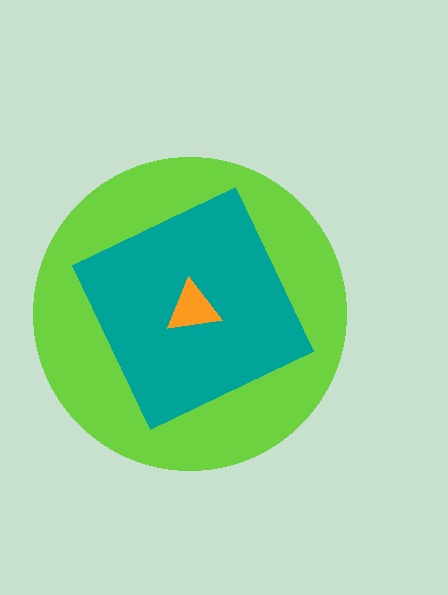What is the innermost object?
The orange triangle.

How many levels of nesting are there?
3.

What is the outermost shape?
The lime circle.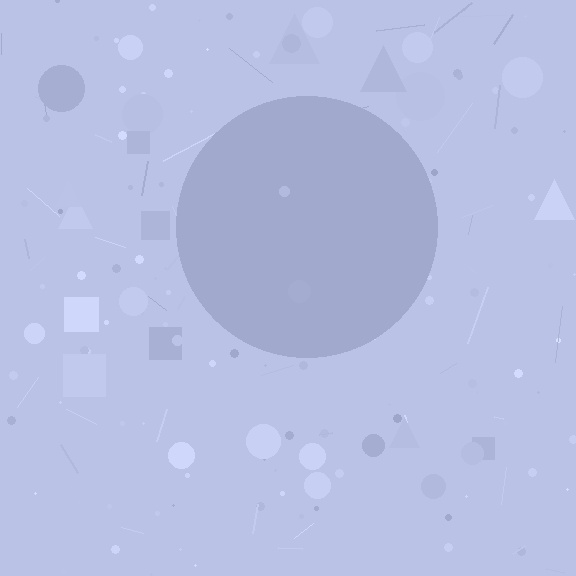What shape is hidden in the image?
A circle is hidden in the image.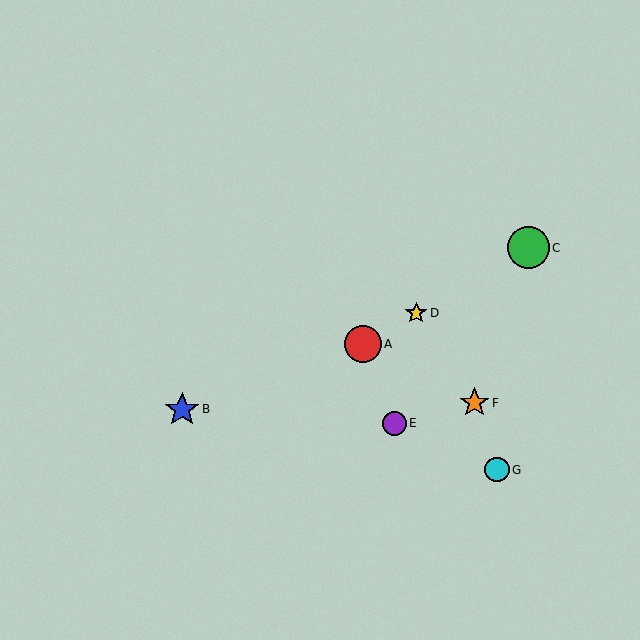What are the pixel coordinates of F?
Object F is at (474, 403).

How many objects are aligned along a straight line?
3 objects (A, C, D) are aligned along a straight line.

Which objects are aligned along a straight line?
Objects A, C, D are aligned along a straight line.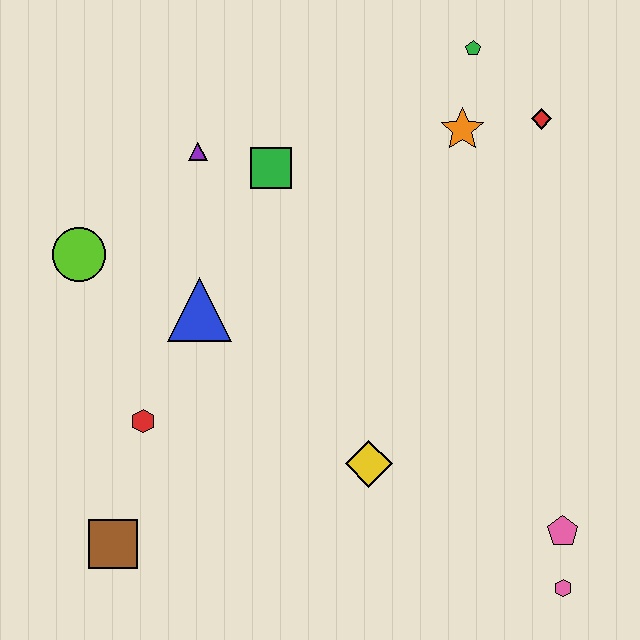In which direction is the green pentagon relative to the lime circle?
The green pentagon is to the right of the lime circle.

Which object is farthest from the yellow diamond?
The green pentagon is farthest from the yellow diamond.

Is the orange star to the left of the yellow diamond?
No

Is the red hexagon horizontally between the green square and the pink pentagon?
No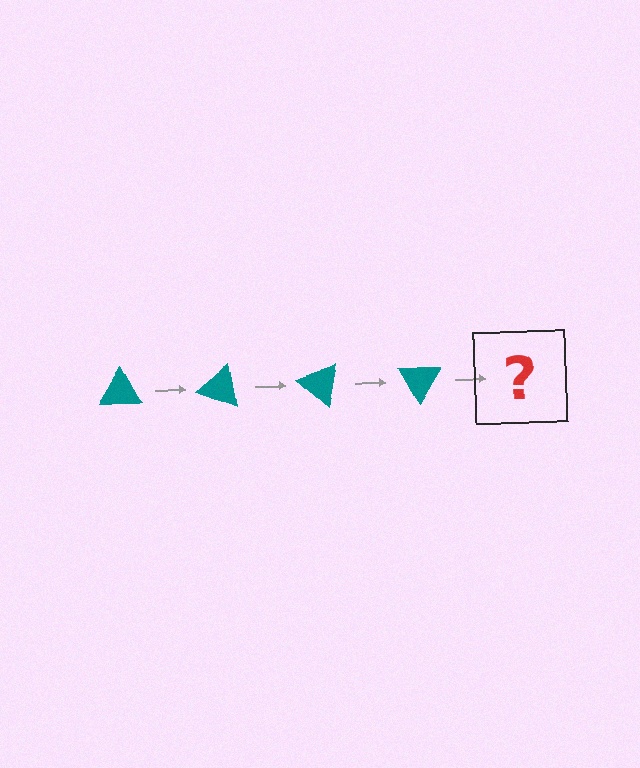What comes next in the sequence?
The next element should be a teal triangle rotated 80 degrees.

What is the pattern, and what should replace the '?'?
The pattern is that the triangle rotates 20 degrees each step. The '?' should be a teal triangle rotated 80 degrees.